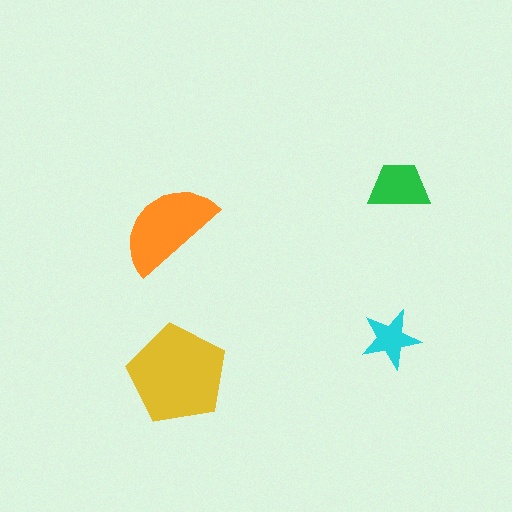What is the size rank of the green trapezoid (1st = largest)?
3rd.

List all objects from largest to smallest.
The yellow pentagon, the orange semicircle, the green trapezoid, the cyan star.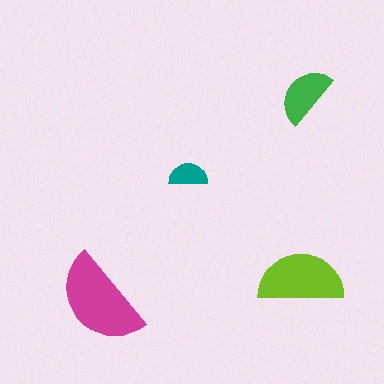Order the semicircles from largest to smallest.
the magenta one, the lime one, the green one, the teal one.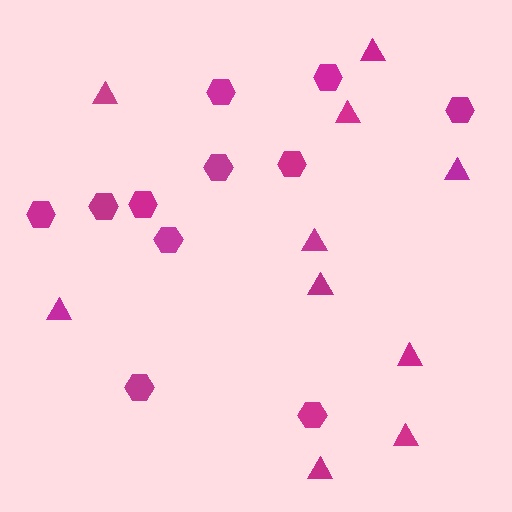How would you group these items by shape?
There are 2 groups: one group of hexagons (11) and one group of triangles (10).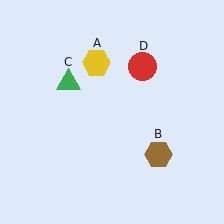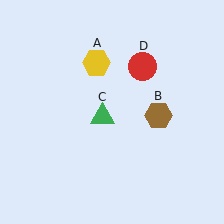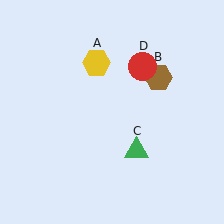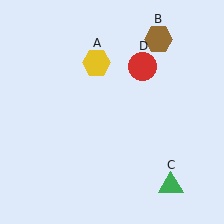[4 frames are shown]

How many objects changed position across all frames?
2 objects changed position: brown hexagon (object B), green triangle (object C).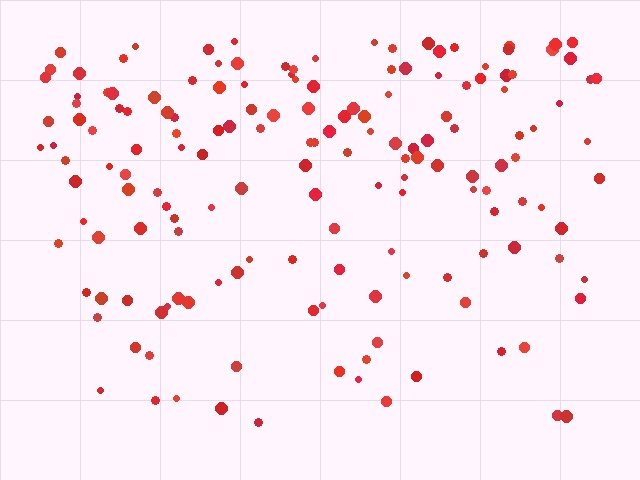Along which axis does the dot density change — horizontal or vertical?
Vertical.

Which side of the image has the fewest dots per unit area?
The bottom.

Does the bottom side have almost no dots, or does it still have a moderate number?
Still a moderate number, just noticeably fewer than the top.